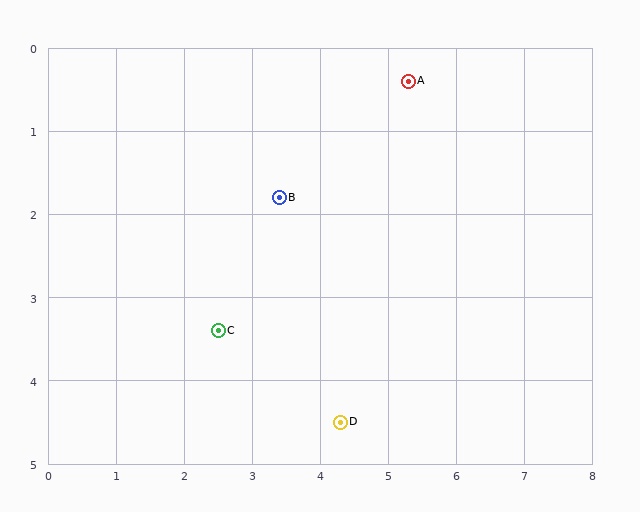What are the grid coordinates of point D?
Point D is at approximately (4.3, 4.5).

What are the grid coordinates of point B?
Point B is at approximately (3.4, 1.8).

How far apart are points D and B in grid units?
Points D and B are about 2.8 grid units apart.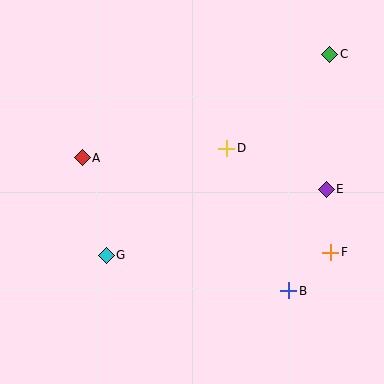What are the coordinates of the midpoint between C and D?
The midpoint between C and D is at (278, 101).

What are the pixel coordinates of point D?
Point D is at (227, 148).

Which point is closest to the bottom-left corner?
Point G is closest to the bottom-left corner.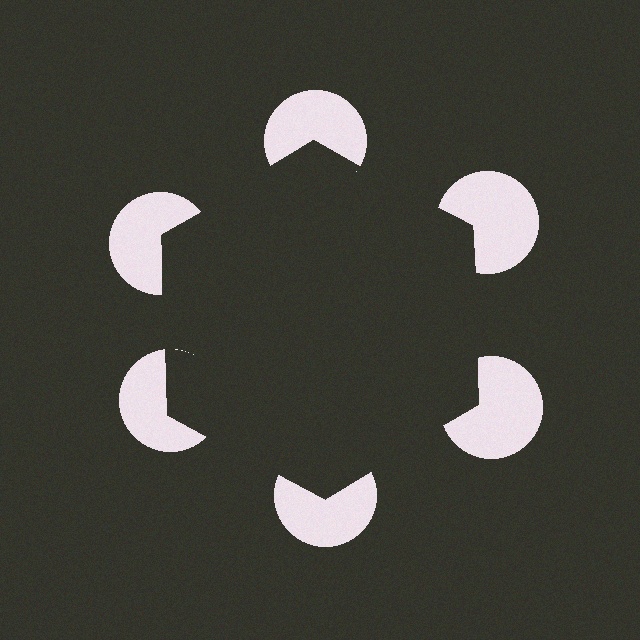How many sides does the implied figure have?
6 sides.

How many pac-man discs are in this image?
There are 6 — one at each vertex of the illusory hexagon.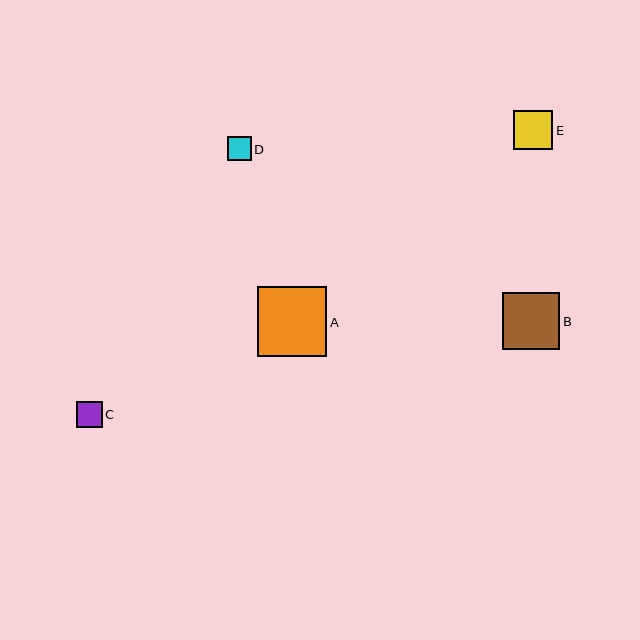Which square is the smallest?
Square D is the smallest with a size of approximately 24 pixels.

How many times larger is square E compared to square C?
Square E is approximately 1.5 times the size of square C.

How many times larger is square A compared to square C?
Square A is approximately 2.7 times the size of square C.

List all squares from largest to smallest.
From largest to smallest: A, B, E, C, D.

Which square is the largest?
Square A is the largest with a size of approximately 70 pixels.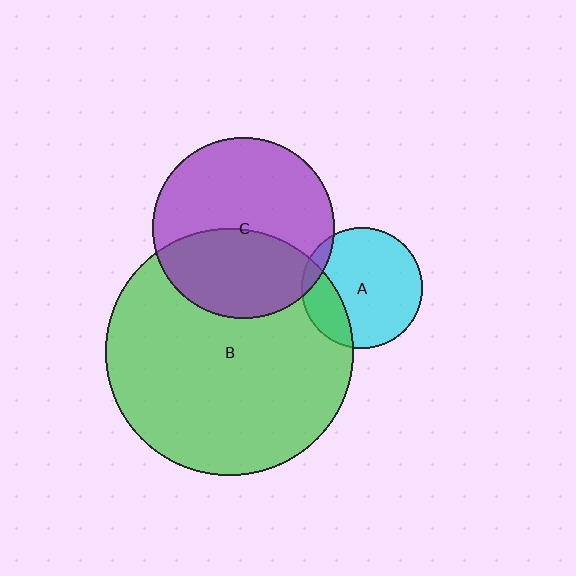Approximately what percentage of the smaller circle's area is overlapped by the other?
Approximately 40%.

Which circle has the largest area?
Circle B (green).